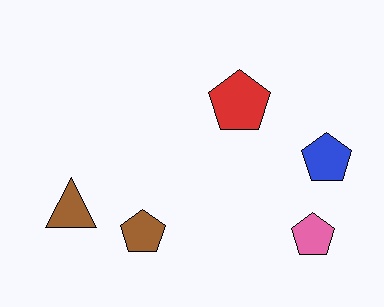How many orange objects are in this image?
There are no orange objects.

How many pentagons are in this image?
There are 4 pentagons.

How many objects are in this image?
There are 5 objects.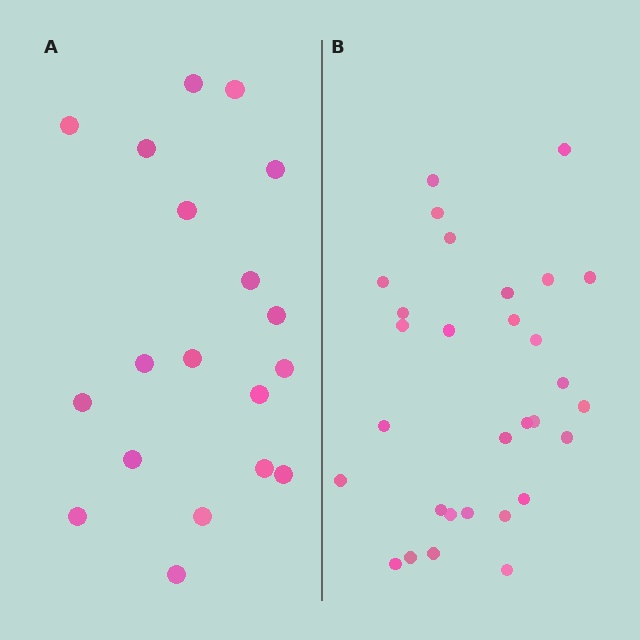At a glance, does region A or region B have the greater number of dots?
Region B (the right region) has more dots.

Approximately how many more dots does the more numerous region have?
Region B has roughly 12 or so more dots than region A.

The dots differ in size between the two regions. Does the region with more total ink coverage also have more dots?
No. Region A has more total ink coverage because its dots are larger, but region B actually contains more individual dots. Total area can be misleading — the number of items is what matters here.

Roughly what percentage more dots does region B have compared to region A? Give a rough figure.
About 60% more.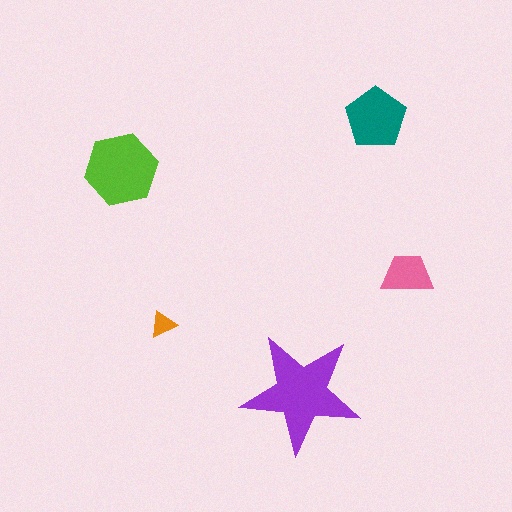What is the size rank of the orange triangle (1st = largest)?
5th.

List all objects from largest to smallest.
The purple star, the lime hexagon, the teal pentagon, the pink trapezoid, the orange triangle.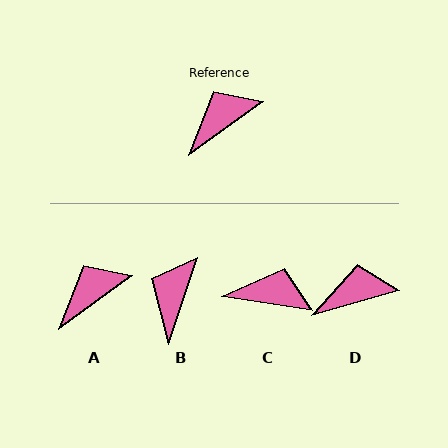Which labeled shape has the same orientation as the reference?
A.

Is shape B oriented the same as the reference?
No, it is off by about 36 degrees.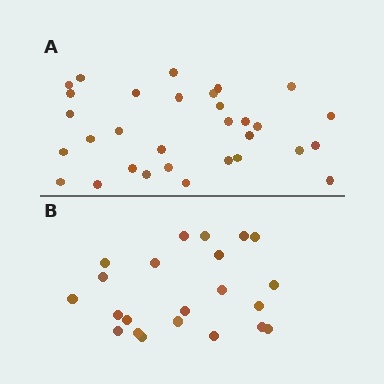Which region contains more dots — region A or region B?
Region A (the top region) has more dots.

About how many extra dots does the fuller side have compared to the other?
Region A has roughly 8 or so more dots than region B.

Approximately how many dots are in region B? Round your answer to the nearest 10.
About 20 dots. (The exact count is 22, which rounds to 20.)